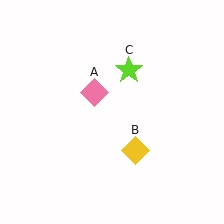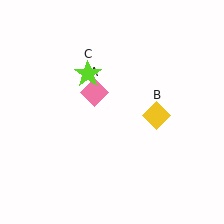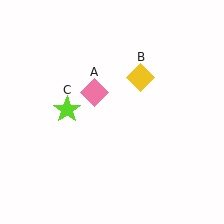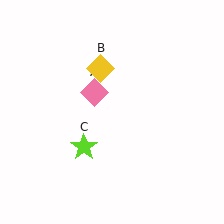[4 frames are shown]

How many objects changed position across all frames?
2 objects changed position: yellow diamond (object B), lime star (object C).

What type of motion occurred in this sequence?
The yellow diamond (object B), lime star (object C) rotated counterclockwise around the center of the scene.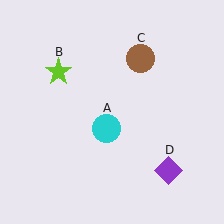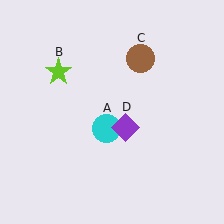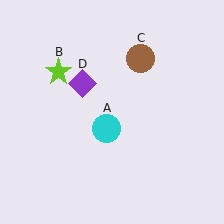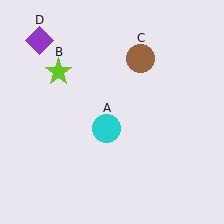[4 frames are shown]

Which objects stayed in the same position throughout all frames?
Cyan circle (object A) and lime star (object B) and brown circle (object C) remained stationary.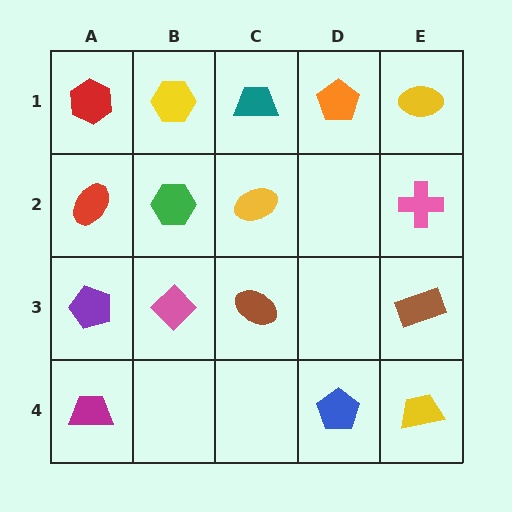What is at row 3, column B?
A pink diamond.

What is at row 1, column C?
A teal trapezoid.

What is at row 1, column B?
A yellow hexagon.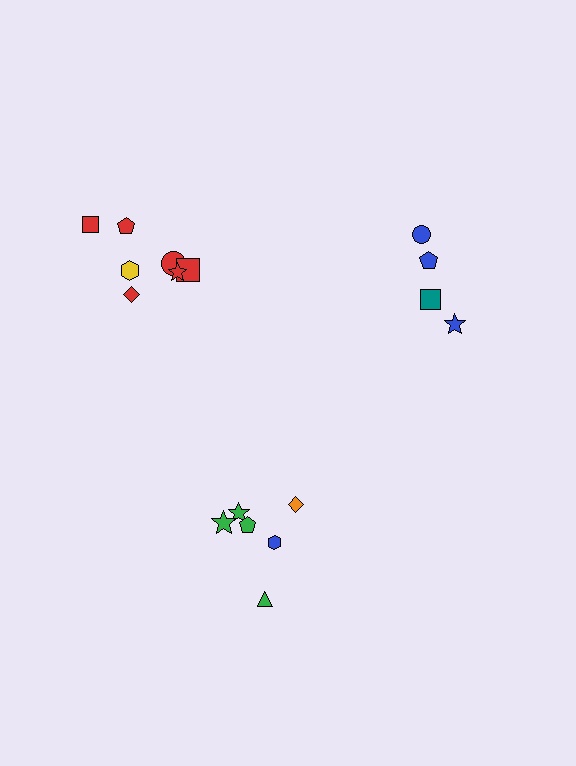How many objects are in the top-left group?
There are 7 objects.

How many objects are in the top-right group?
There are 4 objects.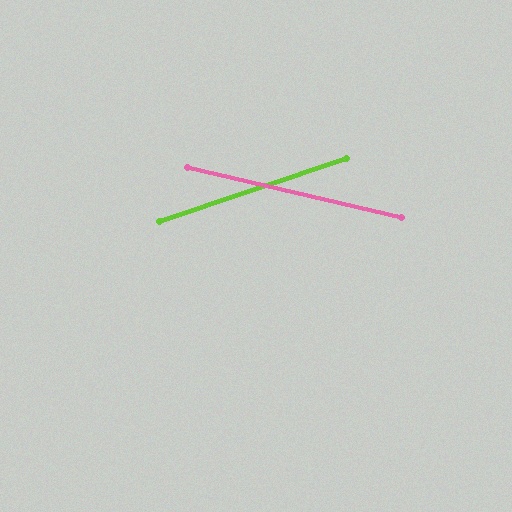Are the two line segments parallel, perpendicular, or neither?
Neither parallel nor perpendicular — they differ by about 32°.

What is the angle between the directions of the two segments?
Approximately 32 degrees.